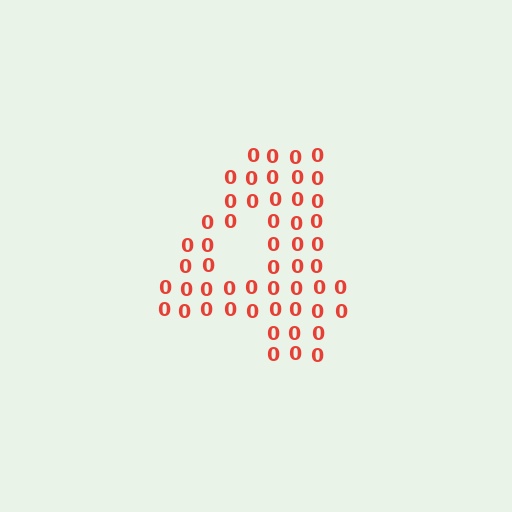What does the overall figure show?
The overall figure shows the digit 4.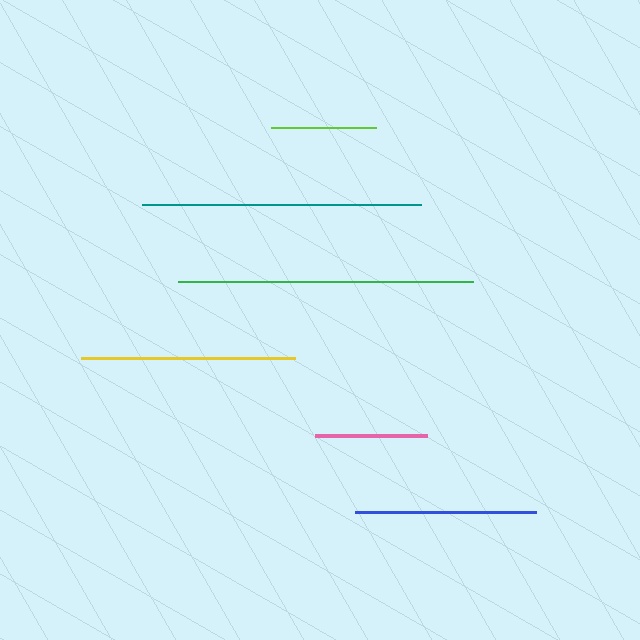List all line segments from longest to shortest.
From longest to shortest: green, teal, yellow, blue, pink, lime.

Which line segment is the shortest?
The lime line is the shortest at approximately 105 pixels.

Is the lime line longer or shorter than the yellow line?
The yellow line is longer than the lime line.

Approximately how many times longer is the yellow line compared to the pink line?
The yellow line is approximately 1.9 times the length of the pink line.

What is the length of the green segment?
The green segment is approximately 294 pixels long.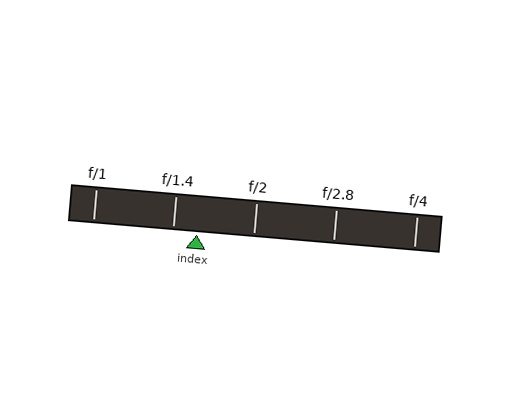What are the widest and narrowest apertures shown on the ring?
The widest aperture shown is f/1 and the narrowest is f/4.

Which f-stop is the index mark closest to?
The index mark is closest to f/1.4.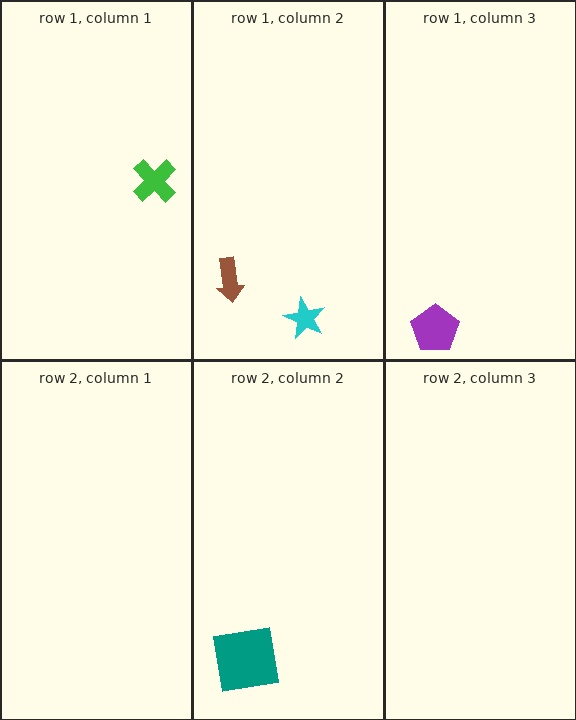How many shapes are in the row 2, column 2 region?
1.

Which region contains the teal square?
The row 2, column 2 region.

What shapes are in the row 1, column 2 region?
The cyan star, the brown arrow.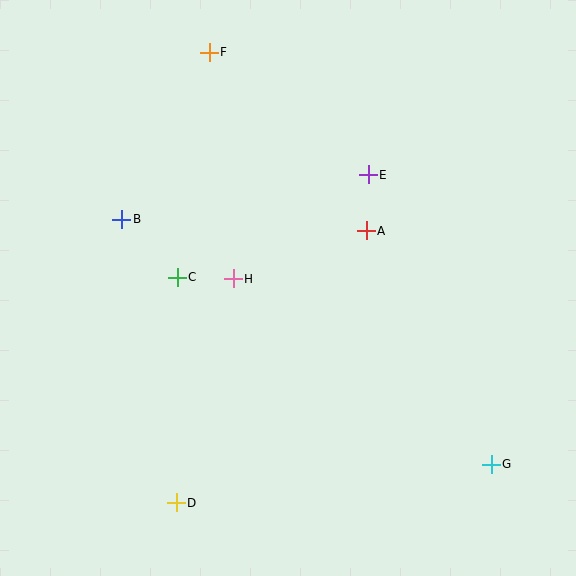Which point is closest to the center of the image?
Point H at (233, 279) is closest to the center.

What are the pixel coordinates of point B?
Point B is at (122, 219).